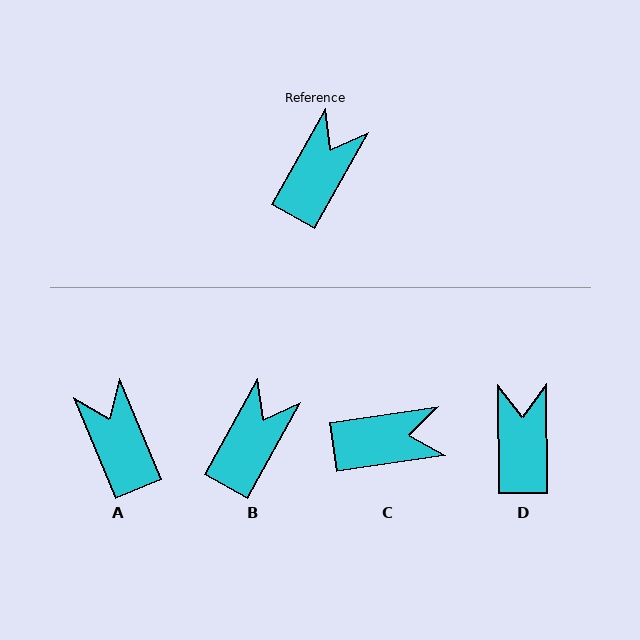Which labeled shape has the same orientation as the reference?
B.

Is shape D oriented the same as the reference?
No, it is off by about 29 degrees.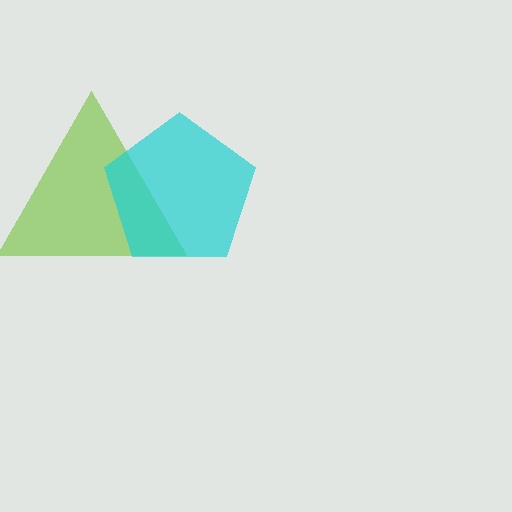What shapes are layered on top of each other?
The layered shapes are: a lime triangle, a cyan pentagon.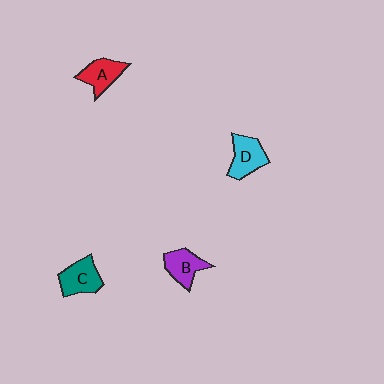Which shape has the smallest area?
Shape A (red).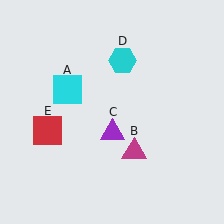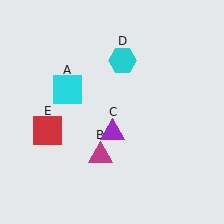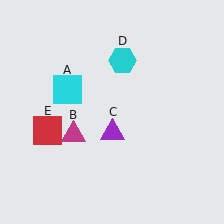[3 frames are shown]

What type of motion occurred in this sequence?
The magenta triangle (object B) rotated clockwise around the center of the scene.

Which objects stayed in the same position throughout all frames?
Cyan square (object A) and purple triangle (object C) and cyan hexagon (object D) and red square (object E) remained stationary.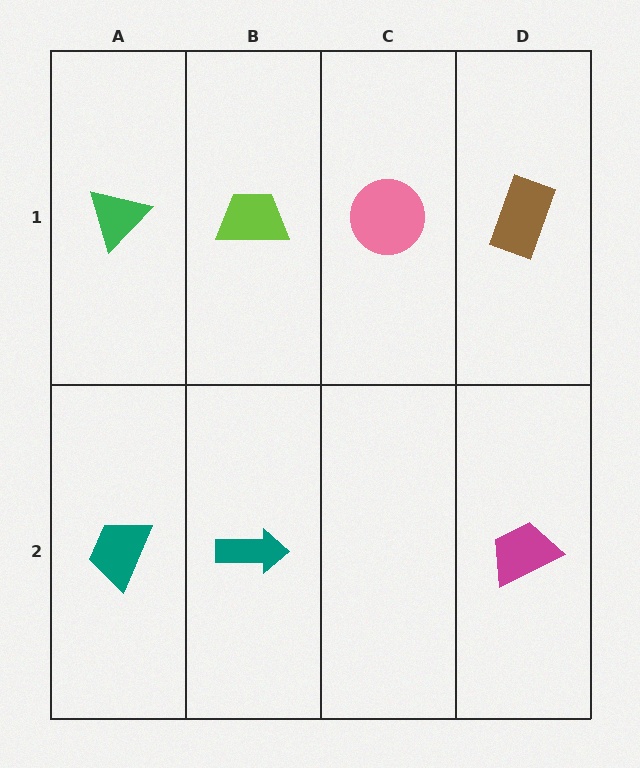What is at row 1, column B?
A lime trapezoid.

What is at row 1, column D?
A brown rectangle.